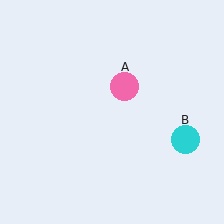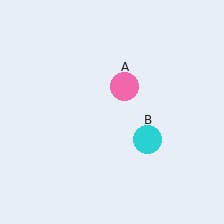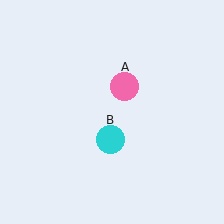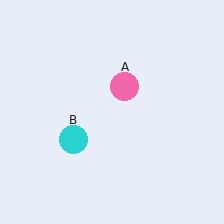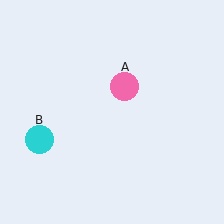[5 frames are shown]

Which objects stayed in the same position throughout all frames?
Pink circle (object A) remained stationary.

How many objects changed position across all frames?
1 object changed position: cyan circle (object B).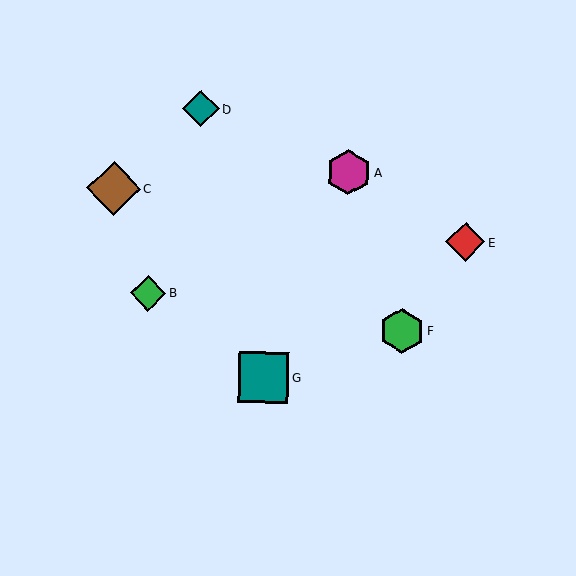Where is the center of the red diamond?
The center of the red diamond is at (465, 242).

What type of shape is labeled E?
Shape E is a red diamond.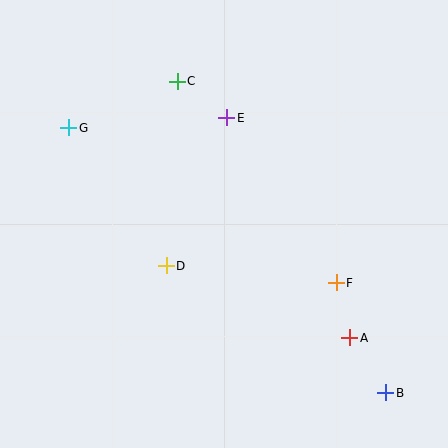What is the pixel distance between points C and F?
The distance between C and F is 257 pixels.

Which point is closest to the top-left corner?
Point G is closest to the top-left corner.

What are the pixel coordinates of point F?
Point F is at (336, 283).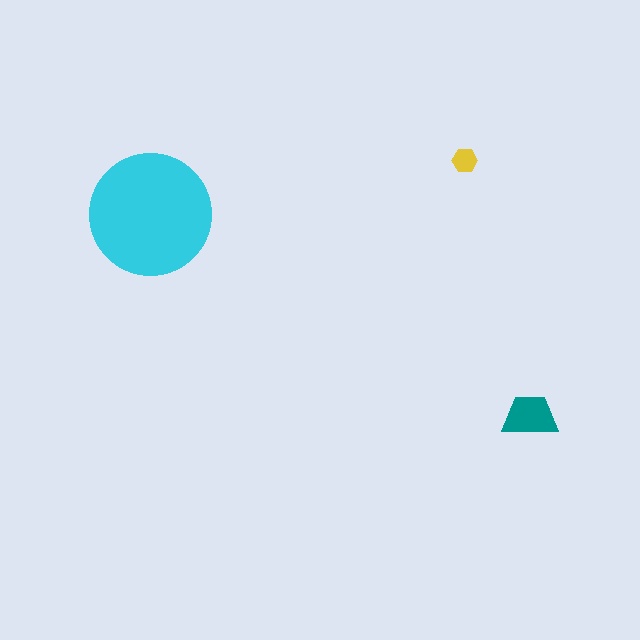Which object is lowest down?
The teal trapezoid is bottommost.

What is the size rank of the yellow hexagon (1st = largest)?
3rd.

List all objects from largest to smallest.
The cyan circle, the teal trapezoid, the yellow hexagon.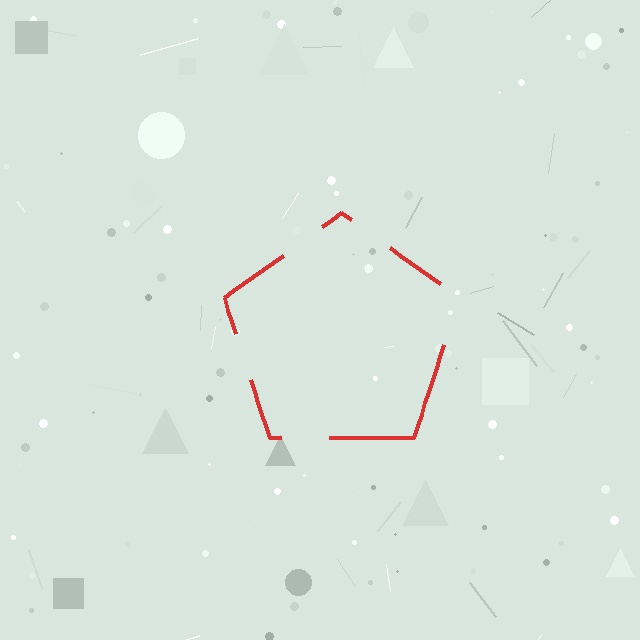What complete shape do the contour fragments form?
The contour fragments form a pentagon.